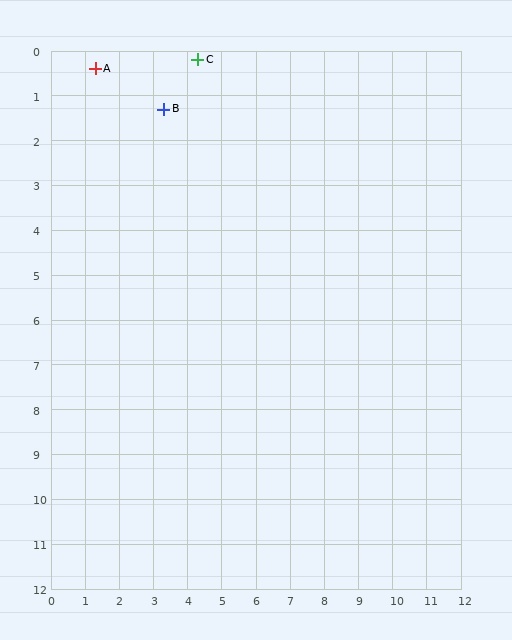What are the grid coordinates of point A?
Point A is at approximately (1.3, 0.4).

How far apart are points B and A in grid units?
Points B and A are about 2.2 grid units apart.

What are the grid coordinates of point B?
Point B is at approximately (3.3, 1.3).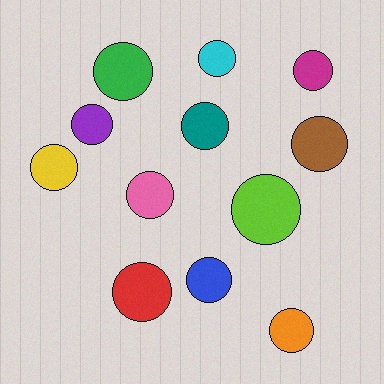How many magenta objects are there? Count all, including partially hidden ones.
There is 1 magenta object.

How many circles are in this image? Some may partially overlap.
There are 12 circles.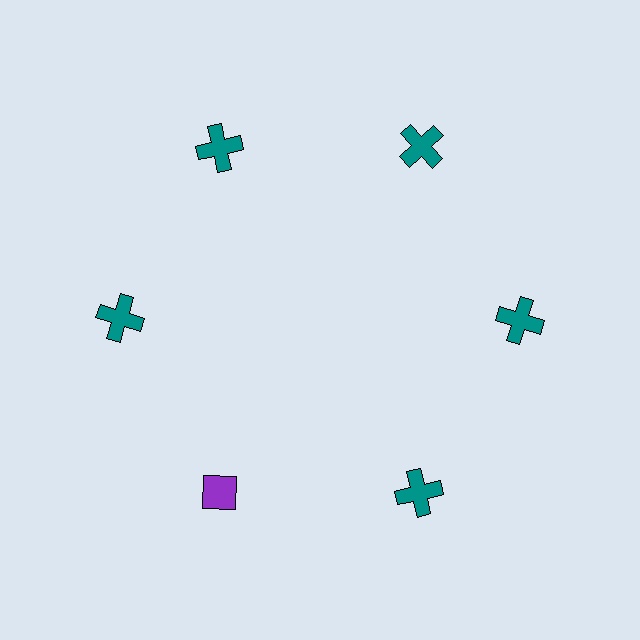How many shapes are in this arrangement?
There are 6 shapes arranged in a ring pattern.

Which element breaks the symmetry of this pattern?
The purple diamond at roughly the 7 o'clock position breaks the symmetry. All other shapes are teal crosses.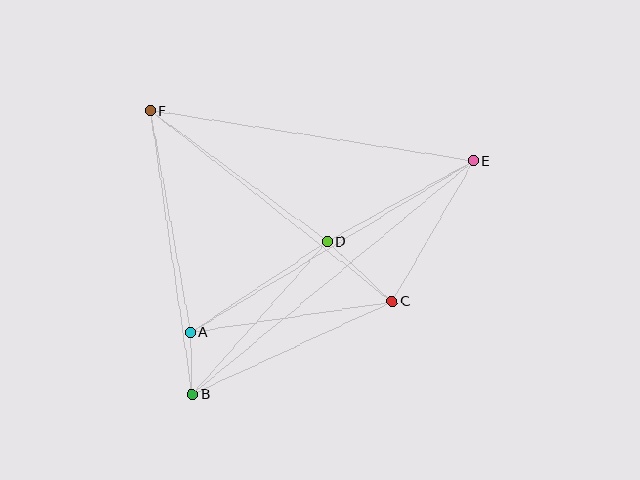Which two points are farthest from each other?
Points B and E are farthest from each other.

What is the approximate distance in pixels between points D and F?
The distance between D and F is approximately 220 pixels.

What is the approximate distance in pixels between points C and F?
The distance between C and F is approximately 308 pixels.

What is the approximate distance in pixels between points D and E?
The distance between D and E is approximately 166 pixels.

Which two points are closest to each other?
Points A and B are closest to each other.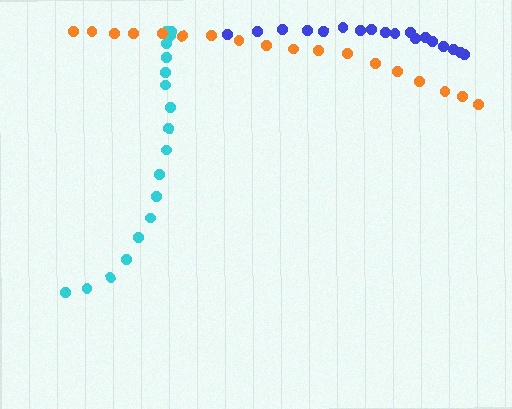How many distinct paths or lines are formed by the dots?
There are 3 distinct paths.